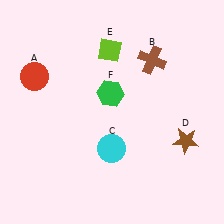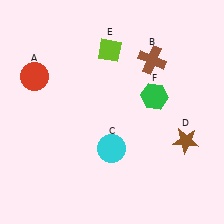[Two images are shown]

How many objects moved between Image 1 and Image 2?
1 object moved between the two images.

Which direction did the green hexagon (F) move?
The green hexagon (F) moved right.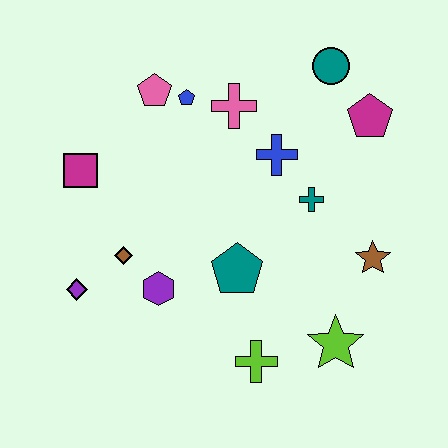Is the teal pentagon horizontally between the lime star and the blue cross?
No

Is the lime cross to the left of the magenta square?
No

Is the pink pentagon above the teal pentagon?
Yes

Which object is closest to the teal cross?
The blue cross is closest to the teal cross.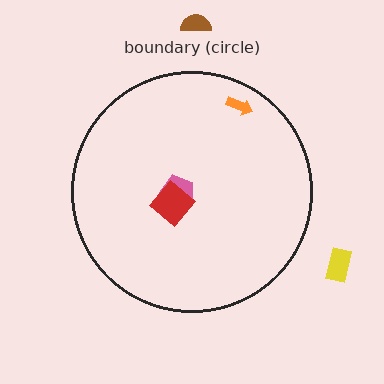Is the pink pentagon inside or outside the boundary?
Inside.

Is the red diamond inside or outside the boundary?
Inside.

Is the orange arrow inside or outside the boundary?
Inside.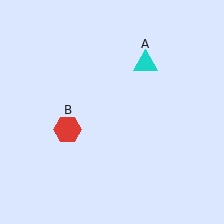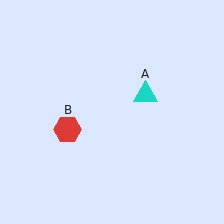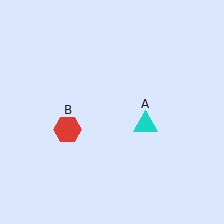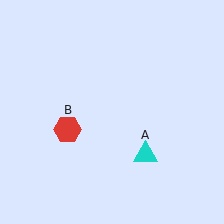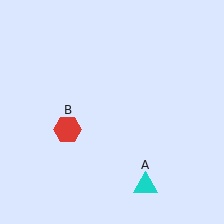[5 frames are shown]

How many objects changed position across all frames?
1 object changed position: cyan triangle (object A).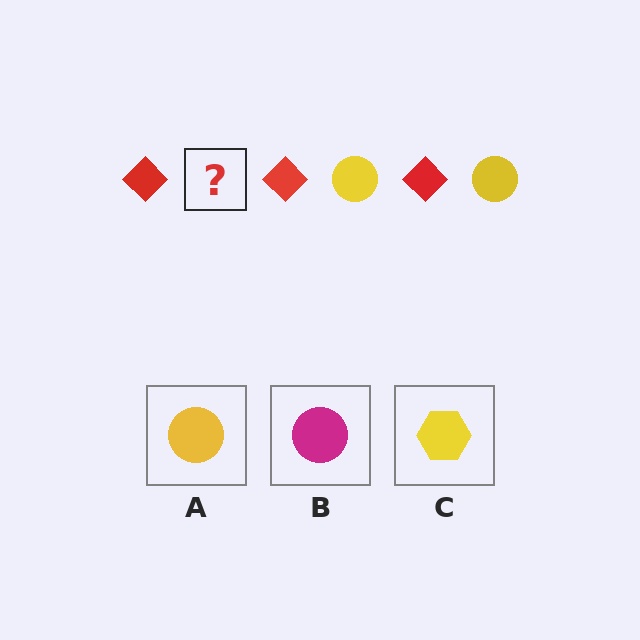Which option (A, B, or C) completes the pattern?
A.